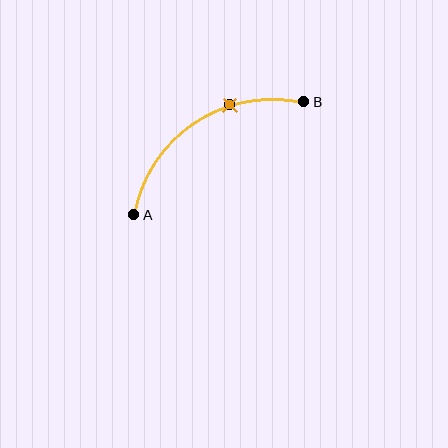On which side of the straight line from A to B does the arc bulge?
The arc bulges above the straight line connecting A and B.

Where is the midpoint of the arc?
The arc midpoint is the point on the curve farthest from the straight line joining A and B. It sits above that line.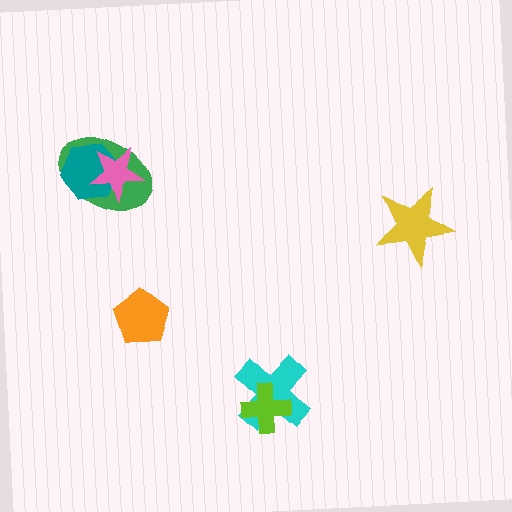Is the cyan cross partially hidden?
Yes, it is partially covered by another shape.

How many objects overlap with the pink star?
2 objects overlap with the pink star.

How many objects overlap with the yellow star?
0 objects overlap with the yellow star.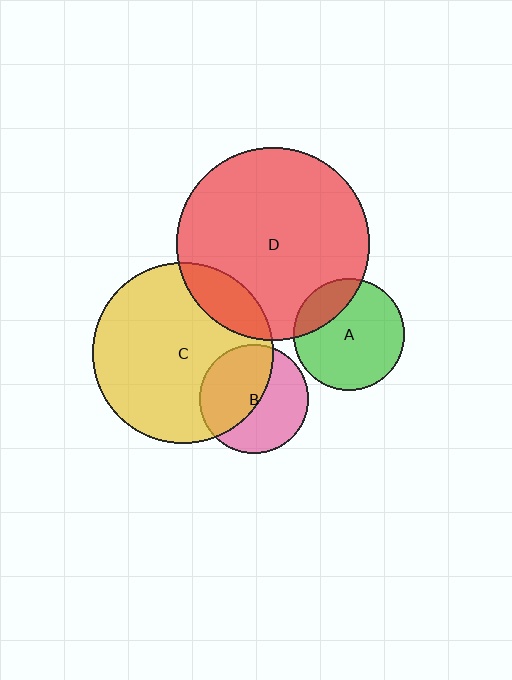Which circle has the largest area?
Circle D (red).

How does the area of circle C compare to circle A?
Approximately 2.6 times.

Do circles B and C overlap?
Yes.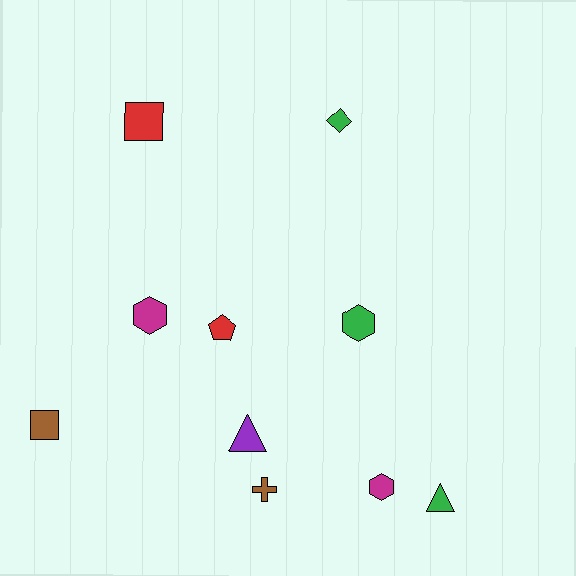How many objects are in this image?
There are 10 objects.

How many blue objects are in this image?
There are no blue objects.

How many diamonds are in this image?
There is 1 diamond.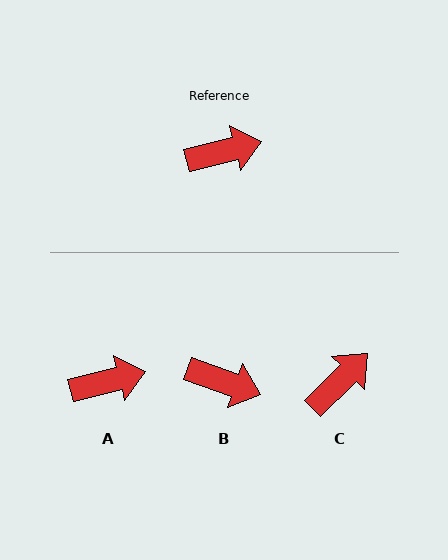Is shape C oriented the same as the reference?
No, it is off by about 31 degrees.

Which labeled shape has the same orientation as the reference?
A.